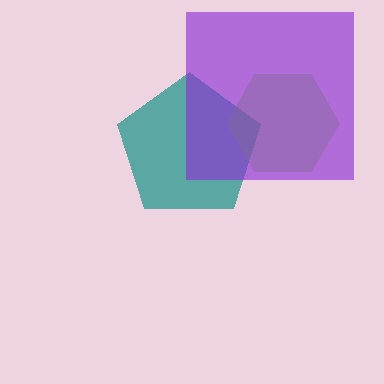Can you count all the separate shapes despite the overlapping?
Yes, there are 3 separate shapes.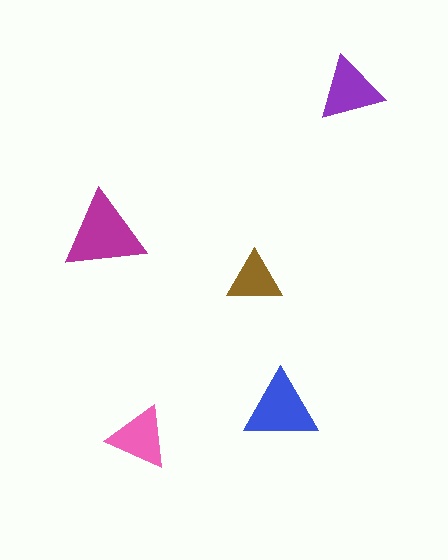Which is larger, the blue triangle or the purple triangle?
The blue one.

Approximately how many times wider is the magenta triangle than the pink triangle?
About 1.5 times wider.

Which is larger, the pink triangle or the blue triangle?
The blue one.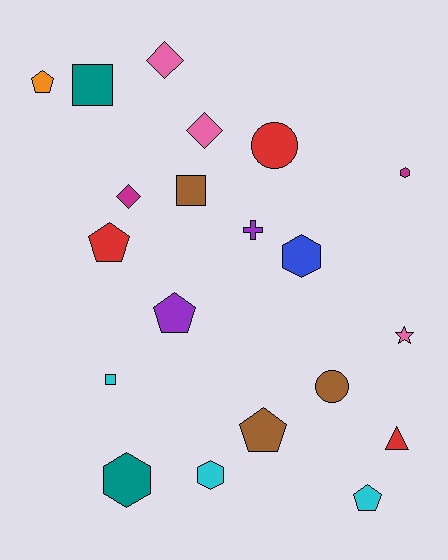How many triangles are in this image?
There is 1 triangle.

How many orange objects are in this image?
There is 1 orange object.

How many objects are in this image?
There are 20 objects.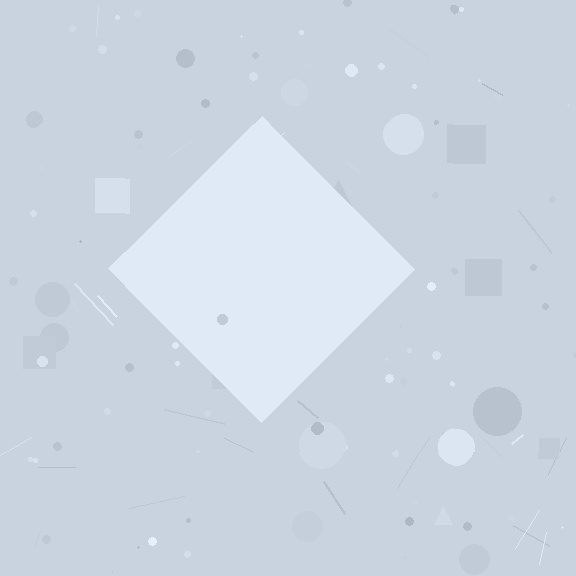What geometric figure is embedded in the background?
A diamond is embedded in the background.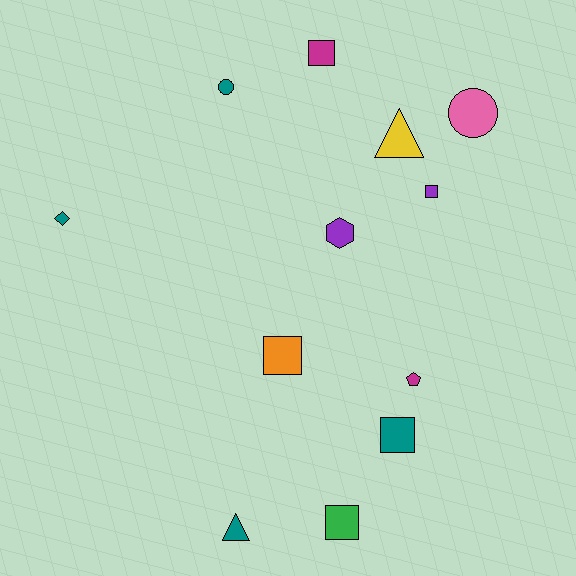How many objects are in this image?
There are 12 objects.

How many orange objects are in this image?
There is 1 orange object.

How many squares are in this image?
There are 5 squares.